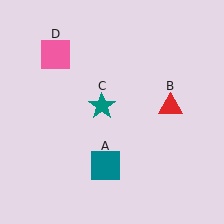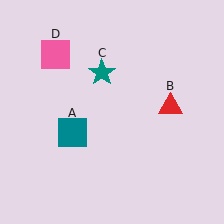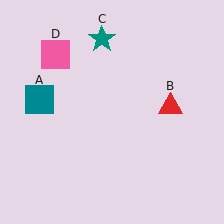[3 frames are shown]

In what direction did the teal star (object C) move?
The teal star (object C) moved up.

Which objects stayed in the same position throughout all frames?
Red triangle (object B) and pink square (object D) remained stationary.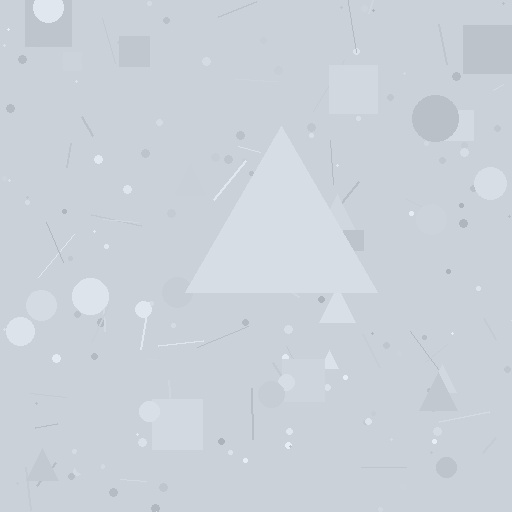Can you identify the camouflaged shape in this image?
The camouflaged shape is a triangle.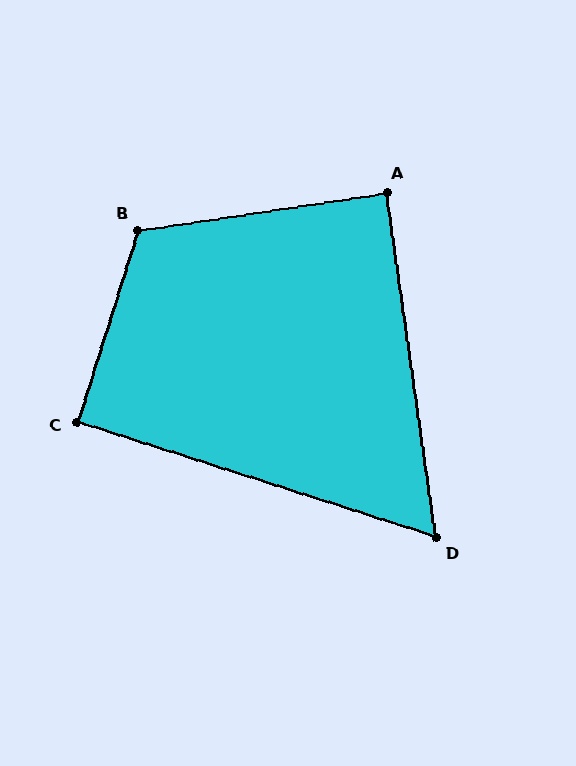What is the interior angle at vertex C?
Approximately 90 degrees (approximately right).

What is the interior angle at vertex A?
Approximately 90 degrees (approximately right).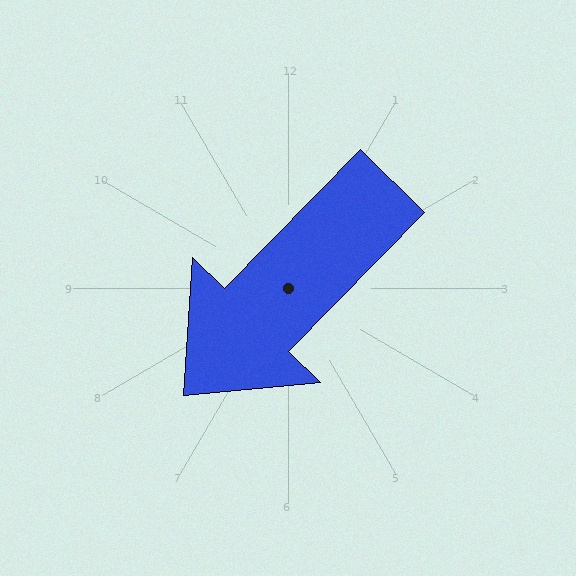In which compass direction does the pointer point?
Southwest.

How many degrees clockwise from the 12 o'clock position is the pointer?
Approximately 224 degrees.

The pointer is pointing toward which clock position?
Roughly 7 o'clock.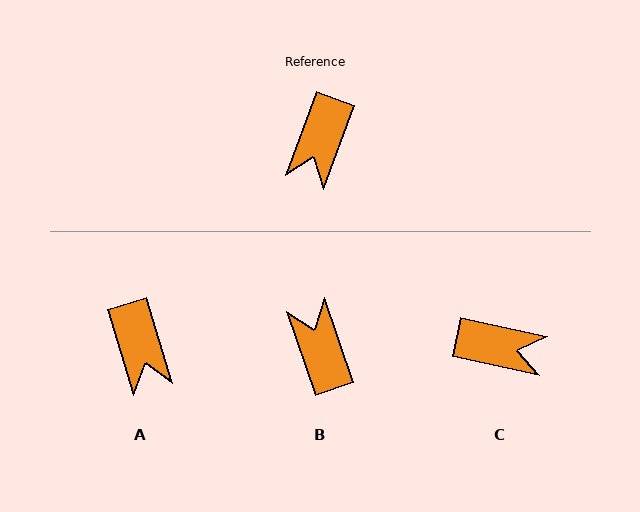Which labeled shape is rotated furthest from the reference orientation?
B, about 141 degrees away.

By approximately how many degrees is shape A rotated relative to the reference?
Approximately 37 degrees counter-clockwise.